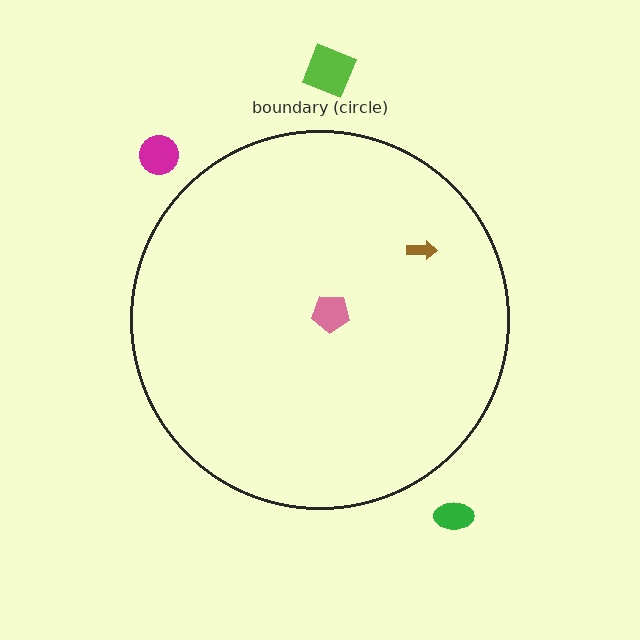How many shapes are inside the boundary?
2 inside, 3 outside.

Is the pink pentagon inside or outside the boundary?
Inside.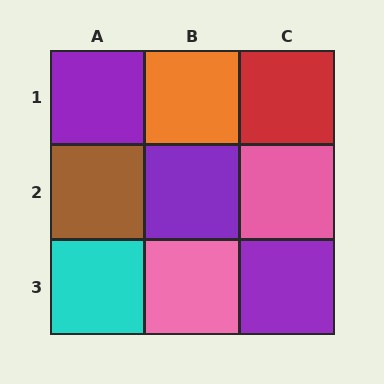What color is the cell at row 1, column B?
Orange.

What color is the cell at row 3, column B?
Pink.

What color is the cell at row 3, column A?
Cyan.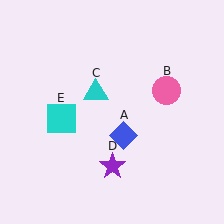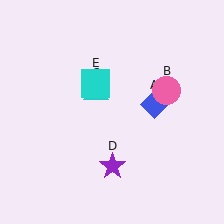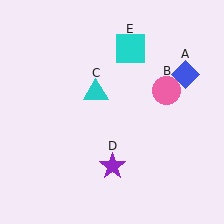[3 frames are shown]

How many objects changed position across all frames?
2 objects changed position: blue diamond (object A), cyan square (object E).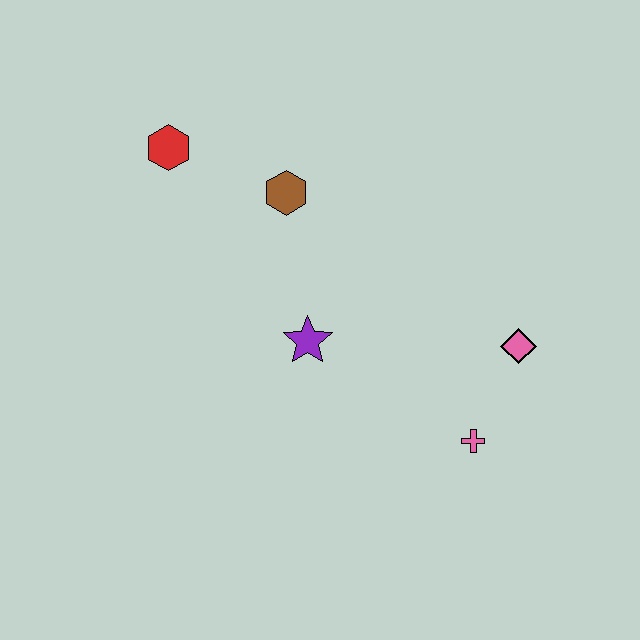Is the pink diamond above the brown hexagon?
No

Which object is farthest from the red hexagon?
The pink cross is farthest from the red hexagon.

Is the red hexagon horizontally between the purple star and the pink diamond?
No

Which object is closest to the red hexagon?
The brown hexagon is closest to the red hexagon.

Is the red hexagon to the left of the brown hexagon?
Yes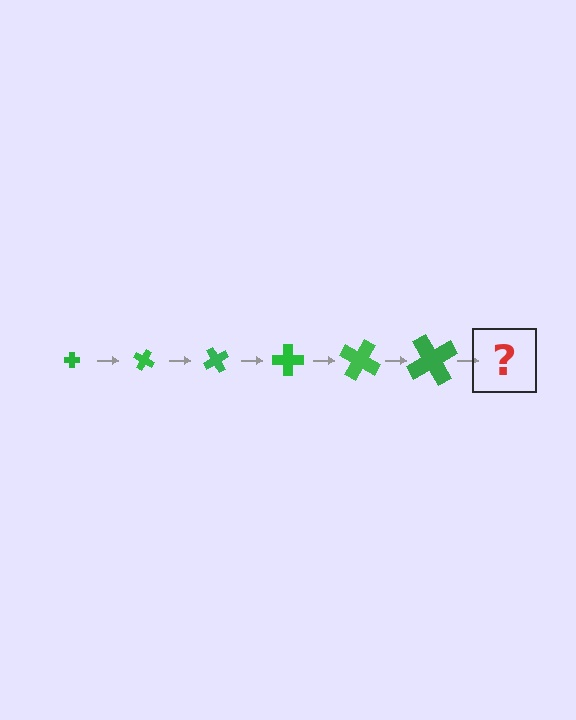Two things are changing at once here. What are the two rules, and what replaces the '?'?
The two rules are that the cross grows larger each step and it rotates 30 degrees each step. The '?' should be a cross, larger than the previous one and rotated 180 degrees from the start.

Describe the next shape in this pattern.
It should be a cross, larger than the previous one and rotated 180 degrees from the start.